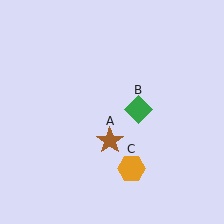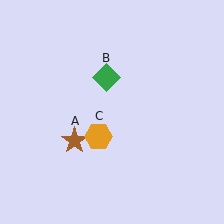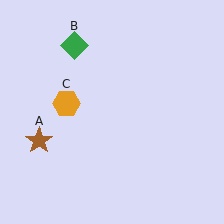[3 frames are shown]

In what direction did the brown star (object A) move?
The brown star (object A) moved left.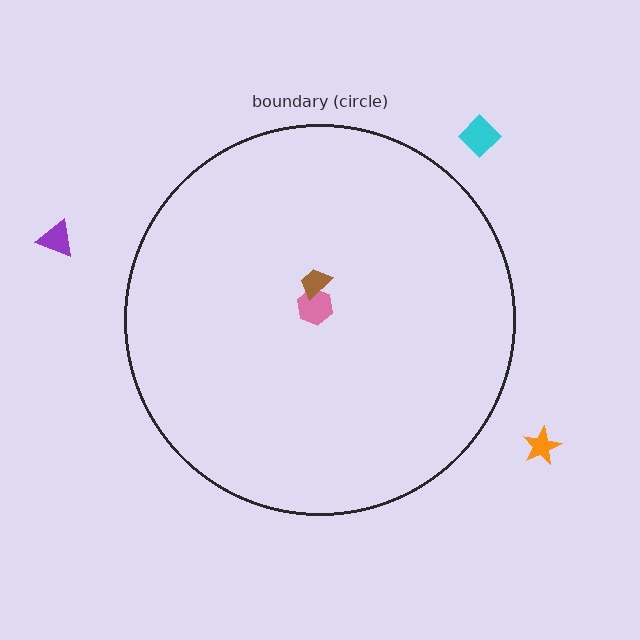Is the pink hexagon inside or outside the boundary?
Inside.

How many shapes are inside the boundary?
2 inside, 3 outside.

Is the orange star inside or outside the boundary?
Outside.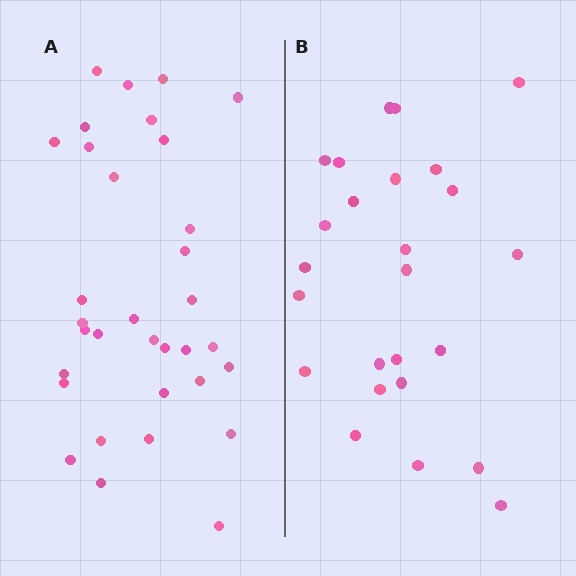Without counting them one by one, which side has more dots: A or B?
Region A (the left region) has more dots.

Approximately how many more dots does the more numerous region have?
Region A has roughly 8 or so more dots than region B.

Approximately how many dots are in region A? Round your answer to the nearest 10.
About 30 dots. (The exact count is 33, which rounds to 30.)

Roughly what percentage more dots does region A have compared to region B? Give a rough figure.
About 30% more.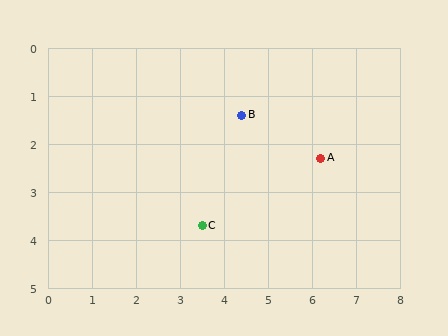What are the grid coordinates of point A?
Point A is at approximately (6.2, 2.3).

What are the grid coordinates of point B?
Point B is at approximately (4.4, 1.4).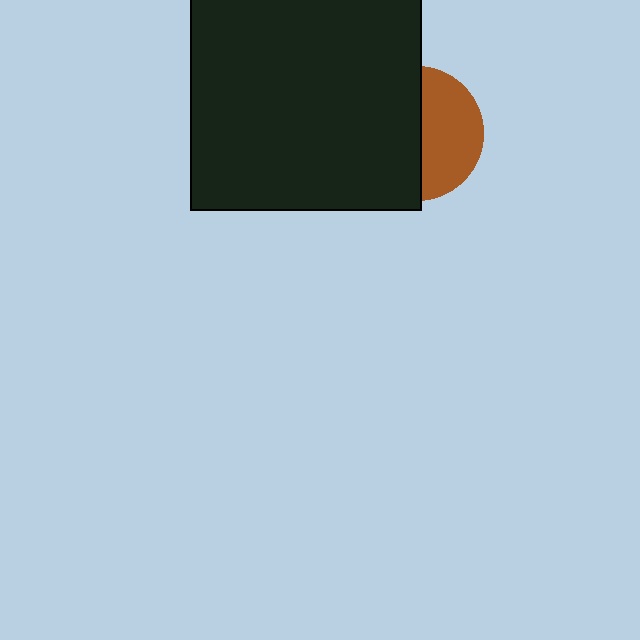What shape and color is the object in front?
The object in front is a black square.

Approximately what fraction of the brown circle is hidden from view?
Roughly 55% of the brown circle is hidden behind the black square.